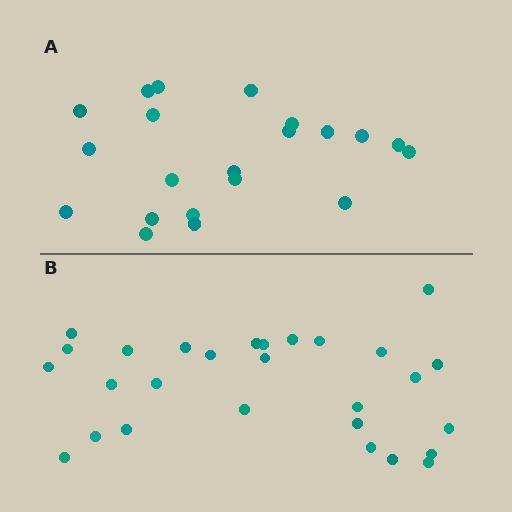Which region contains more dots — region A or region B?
Region B (the bottom region) has more dots.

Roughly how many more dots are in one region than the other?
Region B has roughly 8 or so more dots than region A.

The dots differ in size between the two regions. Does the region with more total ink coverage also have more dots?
No. Region A has more total ink coverage because its dots are larger, but region B actually contains more individual dots. Total area can be misleading — the number of items is what matters here.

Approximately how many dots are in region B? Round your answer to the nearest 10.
About 30 dots. (The exact count is 28, which rounds to 30.)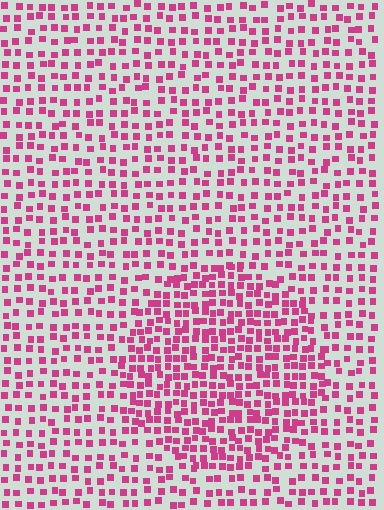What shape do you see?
I see a circle.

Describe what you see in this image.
The image contains small magenta elements arranged at two different densities. A circle-shaped region is visible where the elements are more densely packed than the surrounding area.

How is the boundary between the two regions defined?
The boundary is defined by a change in element density (approximately 1.7x ratio). All elements are the same color, size, and shape.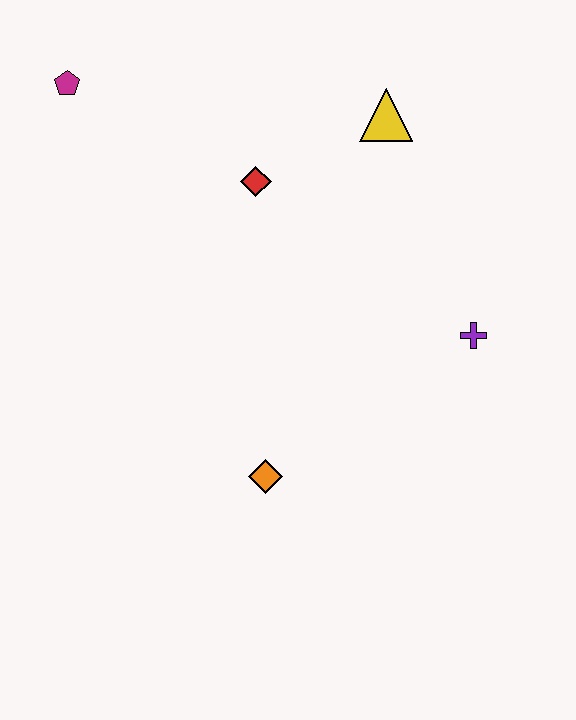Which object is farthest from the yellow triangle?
The orange diamond is farthest from the yellow triangle.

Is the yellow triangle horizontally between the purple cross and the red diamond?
Yes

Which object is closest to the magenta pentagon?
The red diamond is closest to the magenta pentagon.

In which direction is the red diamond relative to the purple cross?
The red diamond is to the left of the purple cross.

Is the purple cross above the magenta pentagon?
No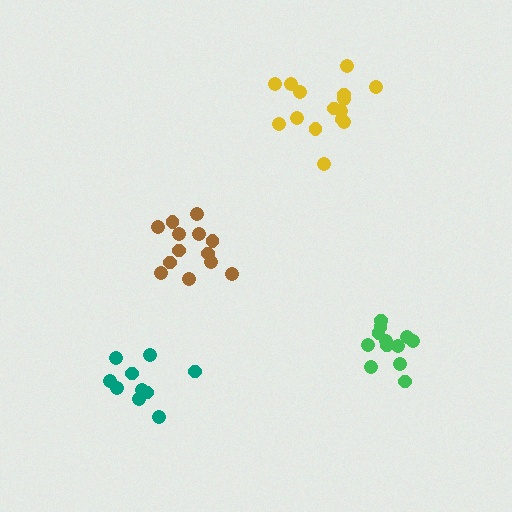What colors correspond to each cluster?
The clusters are colored: green, brown, yellow, teal.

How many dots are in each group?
Group 1: 12 dots, Group 2: 13 dots, Group 3: 15 dots, Group 4: 10 dots (50 total).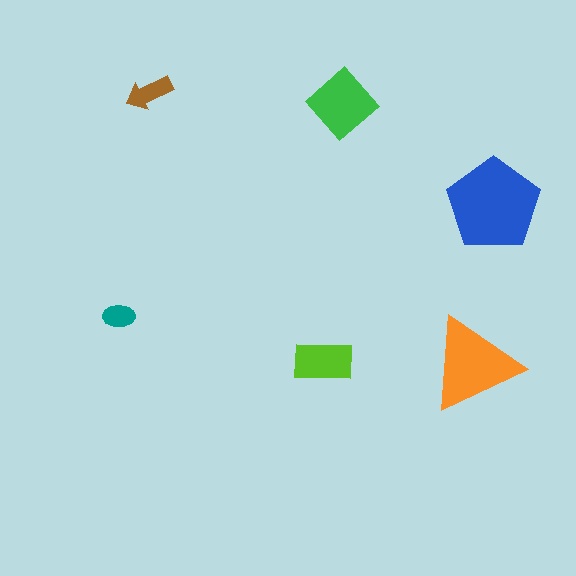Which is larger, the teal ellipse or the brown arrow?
The brown arrow.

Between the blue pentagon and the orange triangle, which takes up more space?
The blue pentagon.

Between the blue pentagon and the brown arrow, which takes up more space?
The blue pentagon.